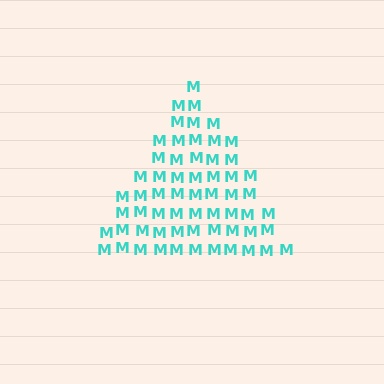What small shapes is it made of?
It is made of small letter M's.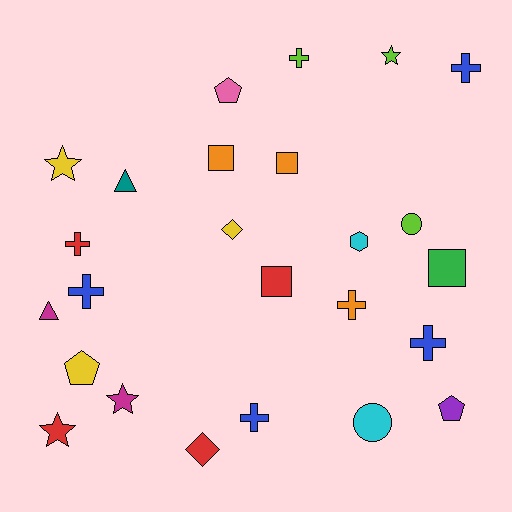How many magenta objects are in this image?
There are 2 magenta objects.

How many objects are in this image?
There are 25 objects.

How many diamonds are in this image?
There are 2 diamonds.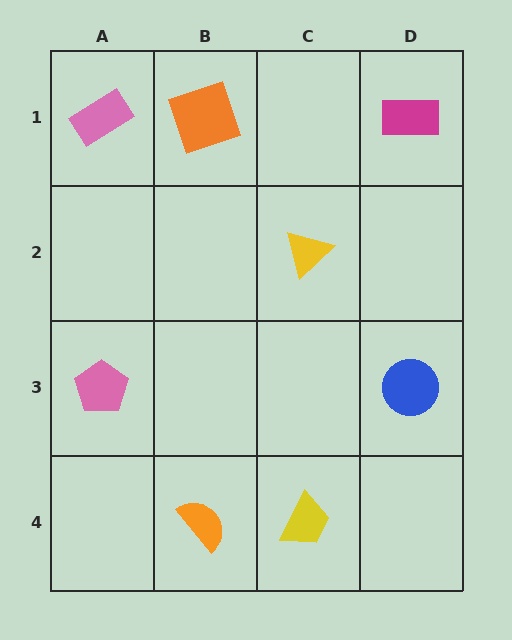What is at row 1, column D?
A magenta rectangle.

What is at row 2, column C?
A yellow triangle.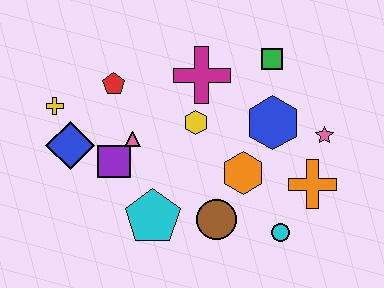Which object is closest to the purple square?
The pink triangle is closest to the purple square.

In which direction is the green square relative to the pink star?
The green square is above the pink star.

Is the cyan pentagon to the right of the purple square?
Yes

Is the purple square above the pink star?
No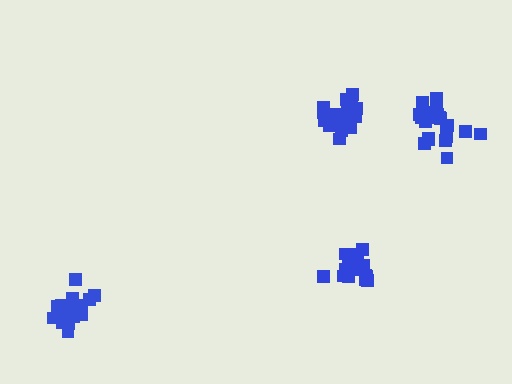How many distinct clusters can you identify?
There are 4 distinct clusters.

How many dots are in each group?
Group 1: 20 dots, Group 2: 21 dots, Group 3: 21 dots, Group 4: 20 dots (82 total).